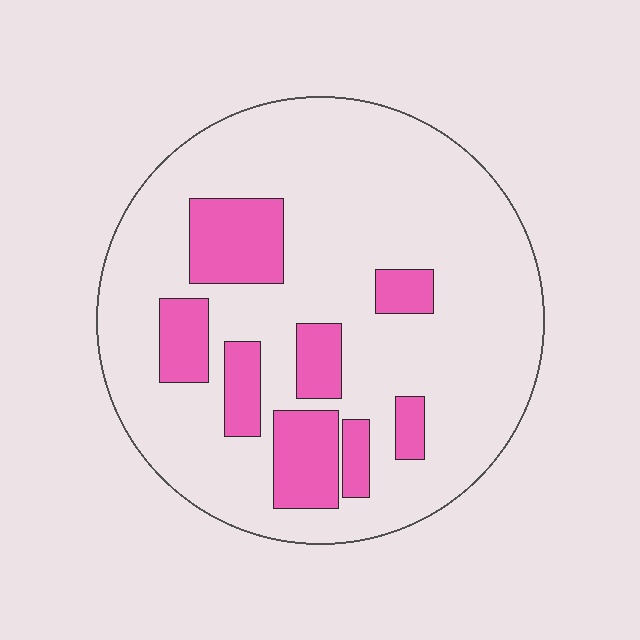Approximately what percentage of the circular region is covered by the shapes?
Approximately 20%.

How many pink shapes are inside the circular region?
8.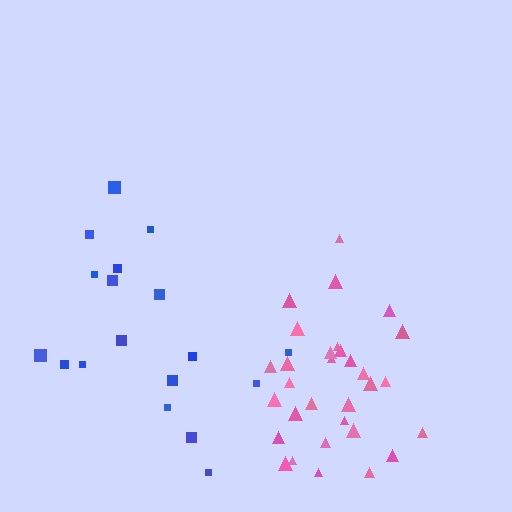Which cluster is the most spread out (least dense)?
Blue.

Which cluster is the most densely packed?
Pink.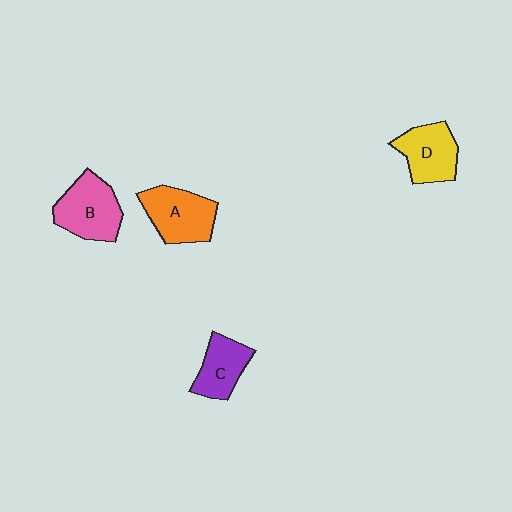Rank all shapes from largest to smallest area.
From largest to smallest: B (pink), A (orange), D (yellow), C (purple).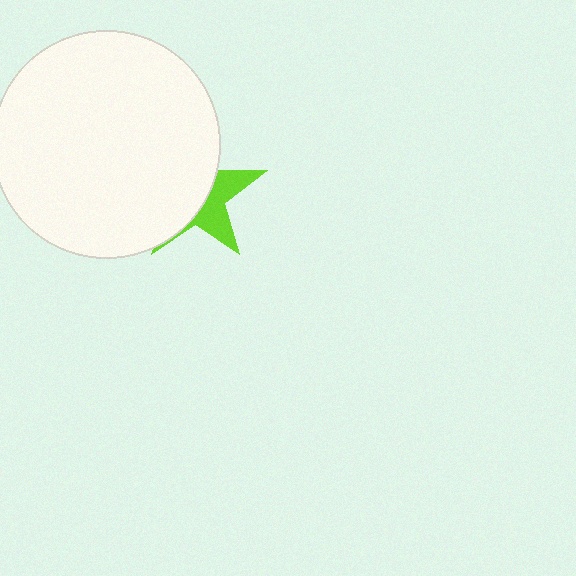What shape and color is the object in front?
The object in front is a white circle.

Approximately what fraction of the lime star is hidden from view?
Roughly 63% of the lime star is hidden behind the white circle.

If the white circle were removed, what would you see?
You would see the complete lime star.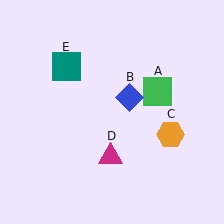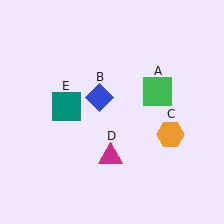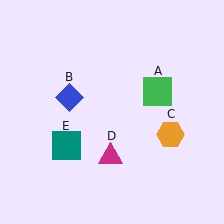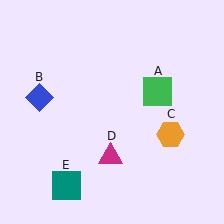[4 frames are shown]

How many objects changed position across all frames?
2 objects changed position: blue diamond (object B), teal square (object E).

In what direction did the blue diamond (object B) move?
The blue diamond (object B) moved left.